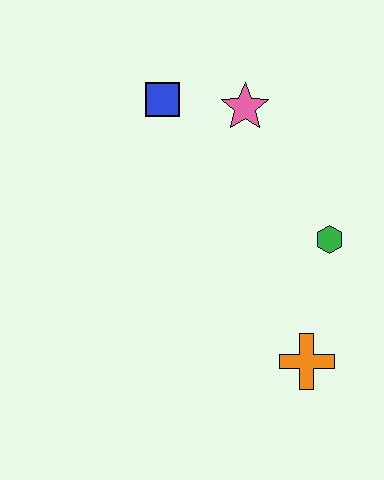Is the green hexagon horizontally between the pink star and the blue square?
No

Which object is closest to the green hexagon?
The orange cross is closest to the green hexagon.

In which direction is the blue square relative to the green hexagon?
The blue square is to the left of the green hexagon.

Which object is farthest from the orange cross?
The blue square is farthest from the orange cross.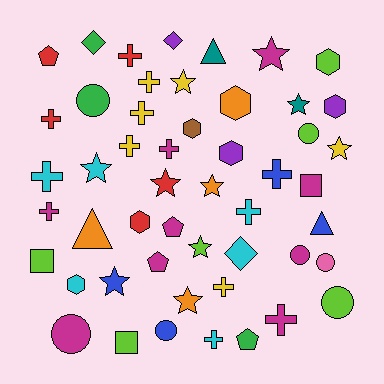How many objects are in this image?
There are 50 objects.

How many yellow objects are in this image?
There are 6 yellow objects.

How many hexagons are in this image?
There are 7 hexagons.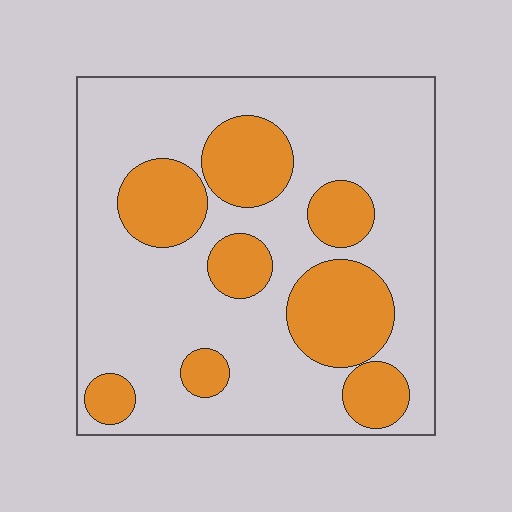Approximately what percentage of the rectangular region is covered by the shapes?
Approximately 30%.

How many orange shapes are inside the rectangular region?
8.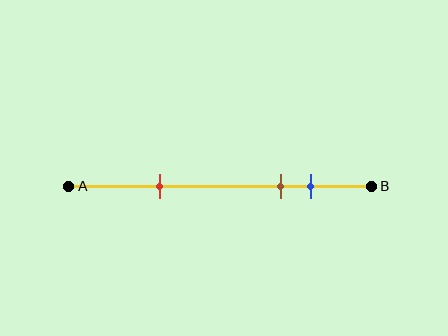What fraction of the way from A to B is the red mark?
The red mark is approximately 30% (0.3) of the way from A to B.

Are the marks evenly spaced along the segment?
No, the marks are not evenly spaced.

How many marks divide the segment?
There are 3 marks dividing the segment.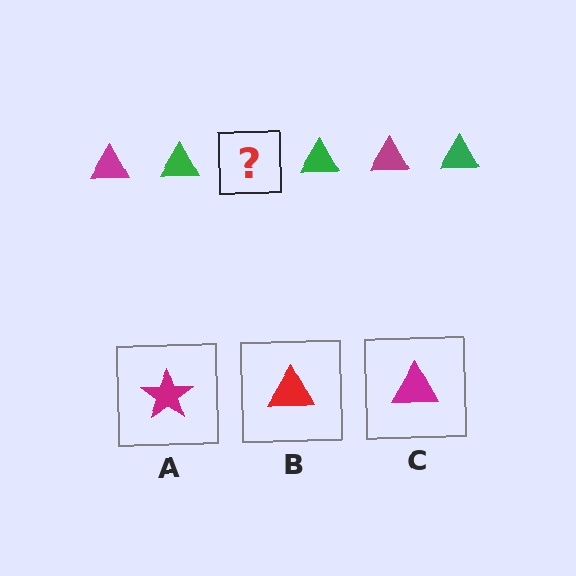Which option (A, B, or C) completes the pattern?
C.